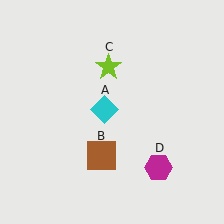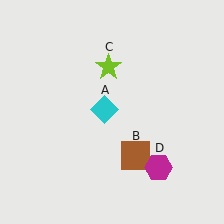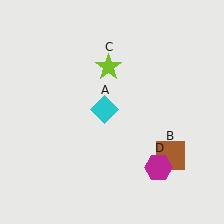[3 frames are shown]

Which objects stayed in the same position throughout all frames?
Cyan diamond (object A) and lime star (object C) and magenta hexagon (object D) remained stationary.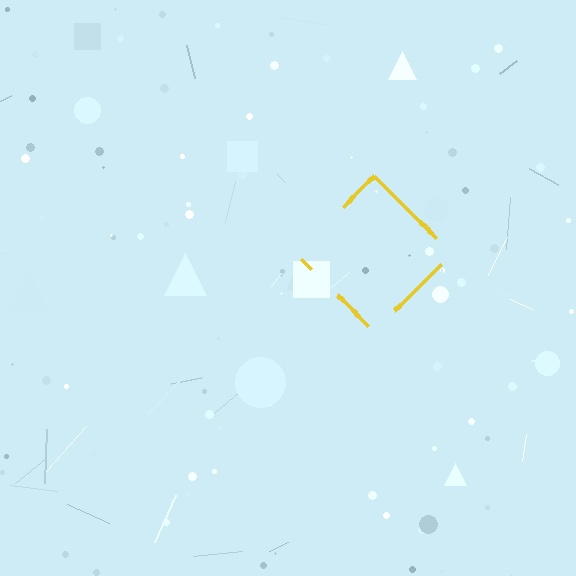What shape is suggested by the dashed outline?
The dashed outline suggests a diamond.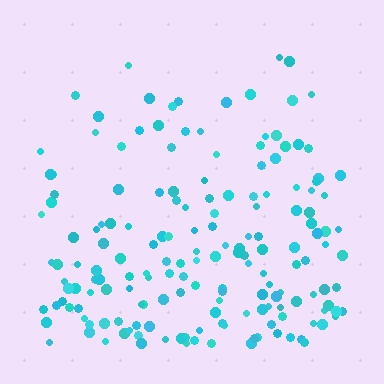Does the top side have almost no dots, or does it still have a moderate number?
Still a moderate number, just noticeably fewer than the bottom.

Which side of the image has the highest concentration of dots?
The bottom.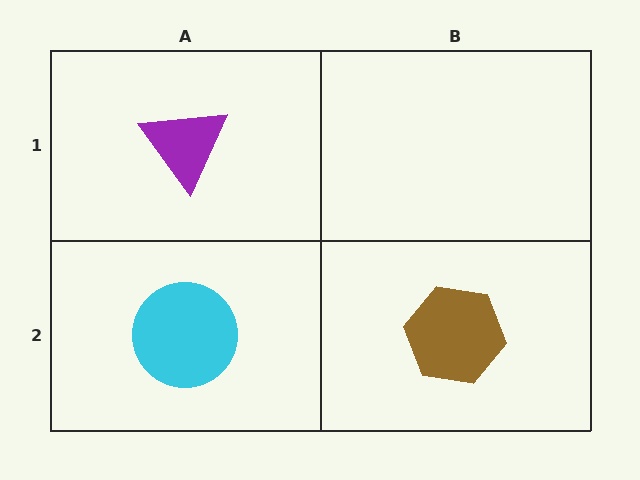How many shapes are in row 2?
2 shapes.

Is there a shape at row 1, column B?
No, that cell is empty.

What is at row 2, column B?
A brown hexagon.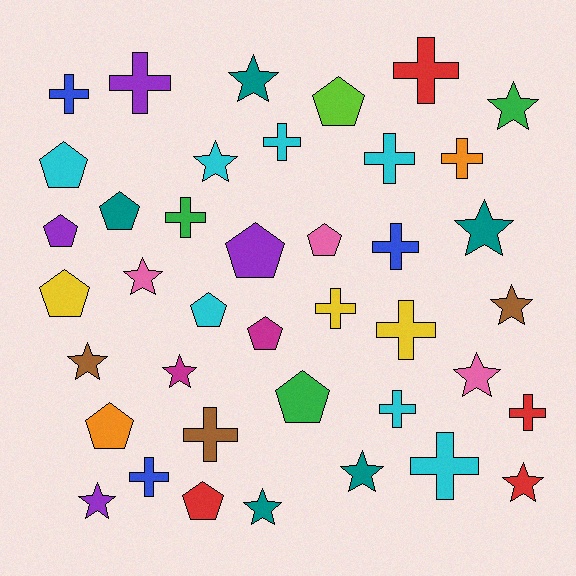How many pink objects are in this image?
There are 3 pink objects.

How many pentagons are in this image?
There are 12 pentagons.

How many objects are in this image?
There are 40 objects.